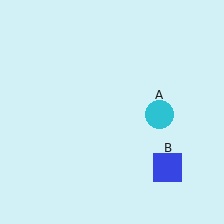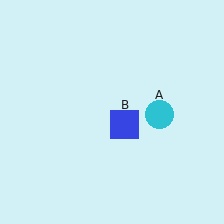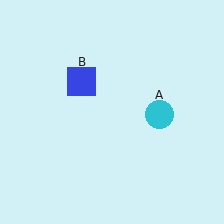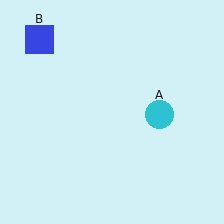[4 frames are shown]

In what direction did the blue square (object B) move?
The blue square (object B) moved up and to the left.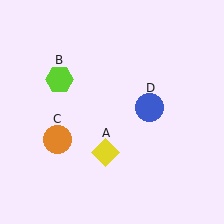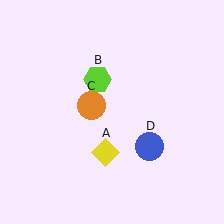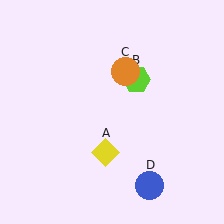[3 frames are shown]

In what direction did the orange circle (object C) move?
The orange circle (object C) moved up and to the right.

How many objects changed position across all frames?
3 objects changed position: lime hexagon (object B), orange circle (object C), blue circle (object D).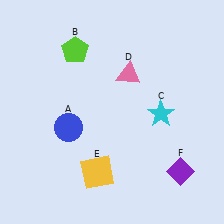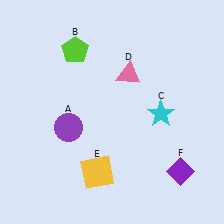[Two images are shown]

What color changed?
The circle (A) changed from blue in Image 1 to purple in Image 2.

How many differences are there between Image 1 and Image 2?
There is 1 difference between the two images.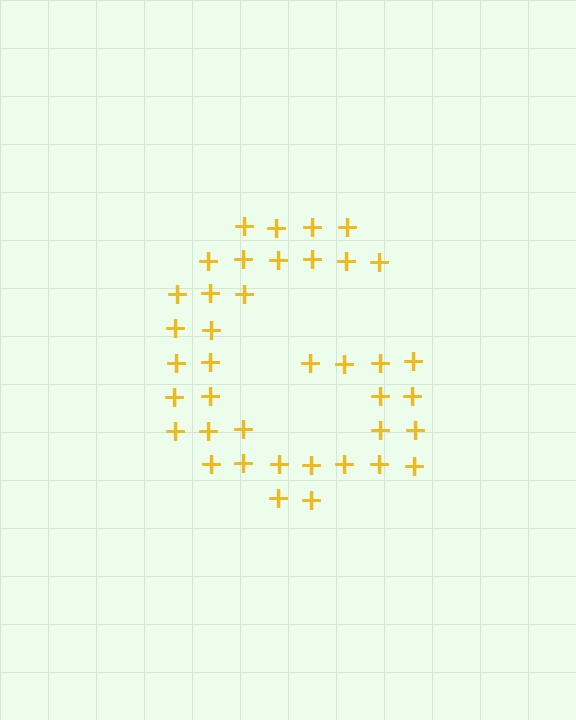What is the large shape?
The large shape is the letter G.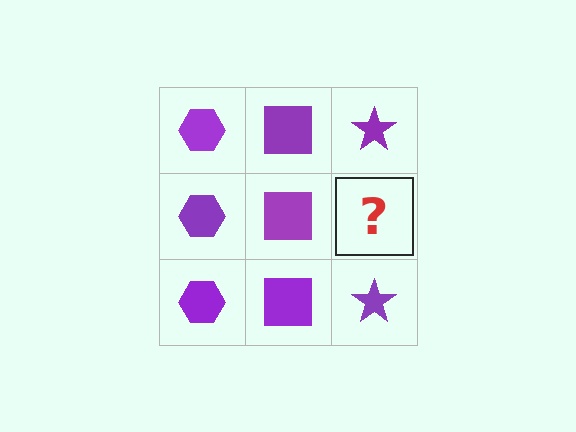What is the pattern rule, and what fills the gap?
The rule is that each column has a consistent shape. The gap should be filled with a purple star.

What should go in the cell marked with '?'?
The missing cell should contain a purple star.